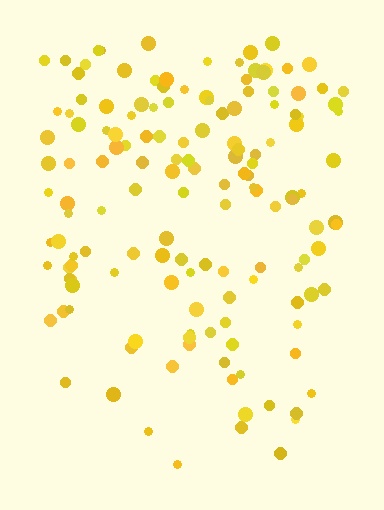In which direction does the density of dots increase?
From bottom to top, with the top side densest.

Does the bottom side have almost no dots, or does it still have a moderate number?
Still a moderate number, just noticeably fewer than the top.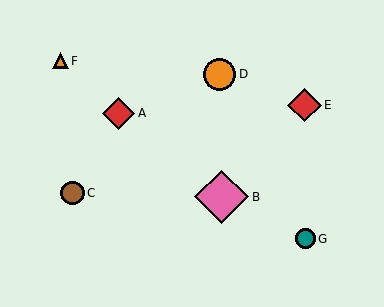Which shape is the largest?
The pink diamond (labeled B) is the largest.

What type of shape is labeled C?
Shape C is a brown circle.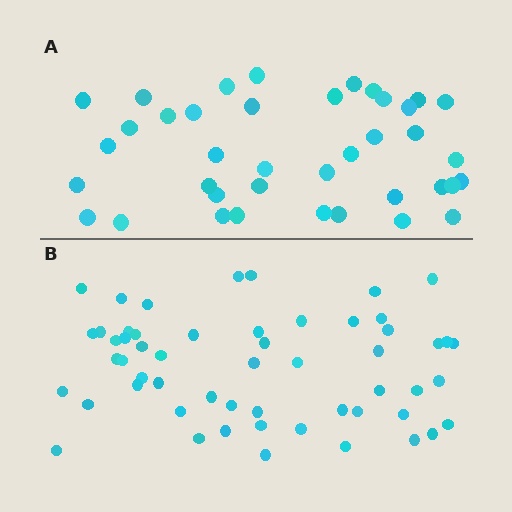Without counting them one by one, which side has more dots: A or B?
Region B (the bottom region) has more dots.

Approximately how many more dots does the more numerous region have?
Region B has approximately 15 more dots than region A.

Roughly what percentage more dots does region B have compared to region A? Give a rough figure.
About 40% more.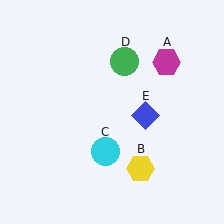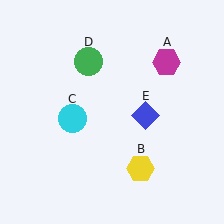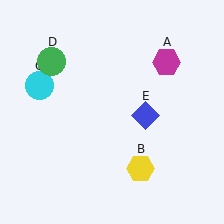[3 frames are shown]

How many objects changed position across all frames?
2 objects changed position: cyan circle (object C), green circle (object D).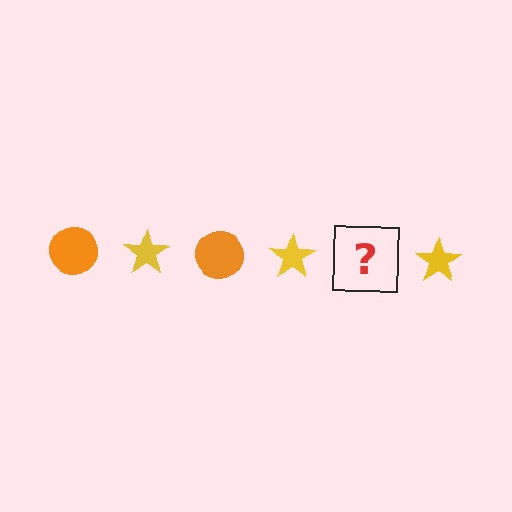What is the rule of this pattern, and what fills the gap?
The rule is that the pattern alternates between orange circle and yellow star. The gap should be filled with an orange circle.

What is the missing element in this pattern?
The missing element is an orange circle.